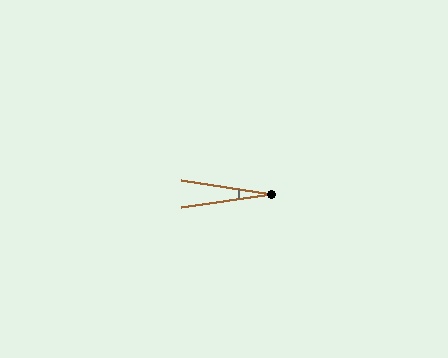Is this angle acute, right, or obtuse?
It is acute.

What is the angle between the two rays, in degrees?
Approximately 17 degrees.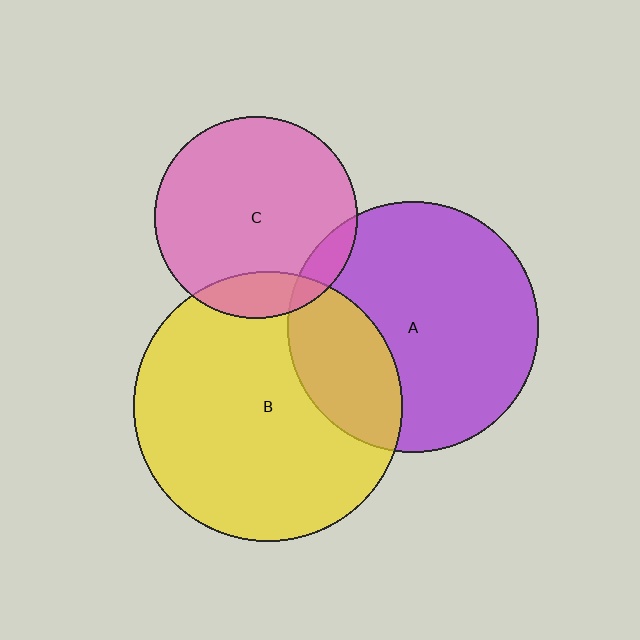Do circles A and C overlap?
Yes.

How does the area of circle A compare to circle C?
Approximately 1.5 times.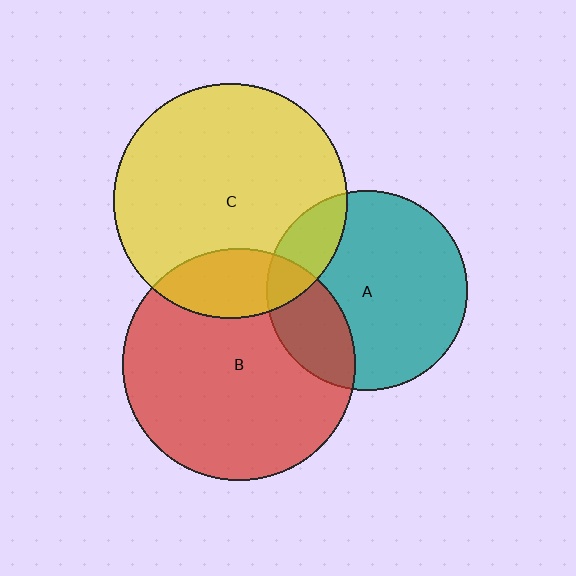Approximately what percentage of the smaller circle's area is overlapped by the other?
Approximately 25%.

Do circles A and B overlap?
Yes.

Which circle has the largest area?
Circle C (yellow).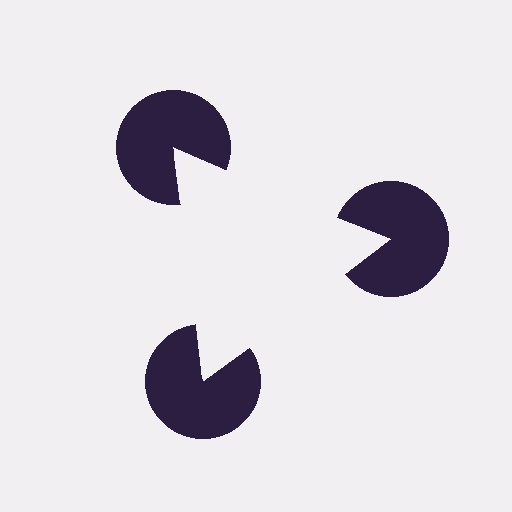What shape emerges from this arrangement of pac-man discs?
An illusory triangle — its edges are inferred from the aligned wedge cuts in the pac-man discs, not physically drawn.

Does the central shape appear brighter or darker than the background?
It typically appears slightly brighter than the background, even though no actual brightness change is drawn.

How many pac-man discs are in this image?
There are 3 — one at each vertex of the illusory triangle.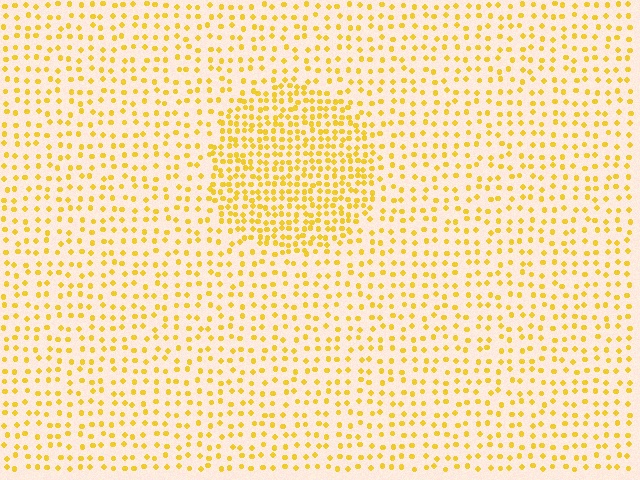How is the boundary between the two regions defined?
The boundary is defined by a change in element density (approximately 2.0x ratio). All elements are the same color, size, and shape.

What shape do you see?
I see a circle.